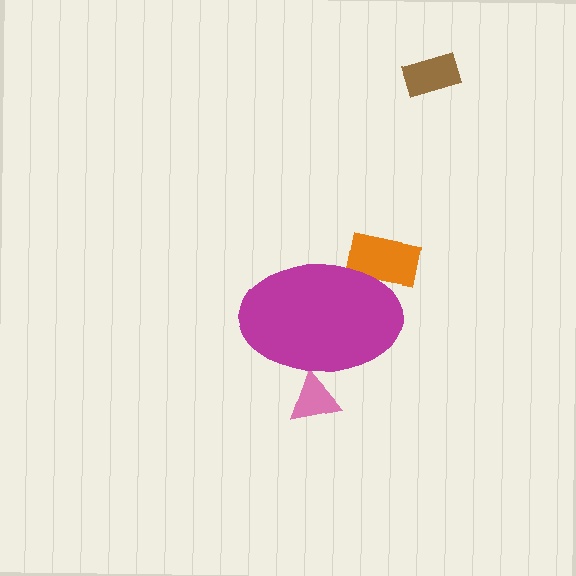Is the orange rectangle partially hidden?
Yes, the orange rectangle is partially hidden behind the magenta ellipse.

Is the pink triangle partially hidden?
Yes, the pink triangle is partially hidden behind the magenta ellipse.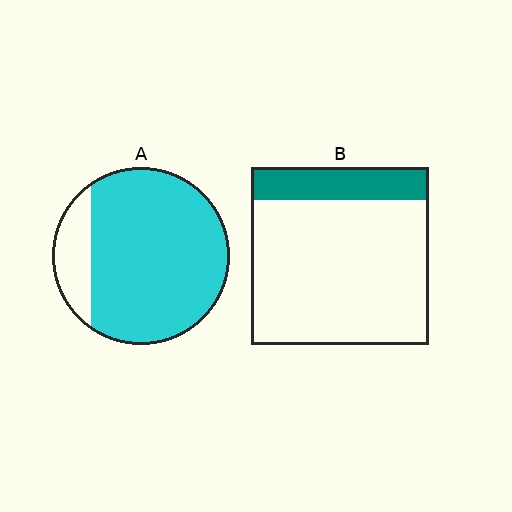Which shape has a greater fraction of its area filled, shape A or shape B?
Shape A.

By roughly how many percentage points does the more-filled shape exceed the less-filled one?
By roughly 65 percentage points (A over B).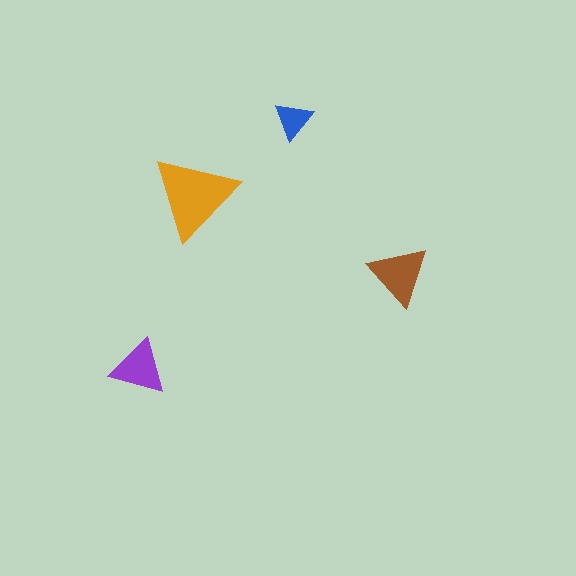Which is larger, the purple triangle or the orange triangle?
The orange one.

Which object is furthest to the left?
The purple triangle is leftmost.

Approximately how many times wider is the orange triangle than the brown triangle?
About 1.5 times wider.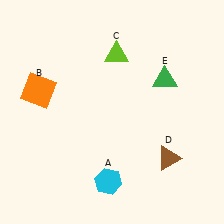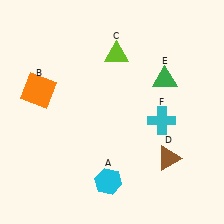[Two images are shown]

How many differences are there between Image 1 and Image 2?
There is 1 difference between the two images.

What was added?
A cyan cross (F) was added in Image 2.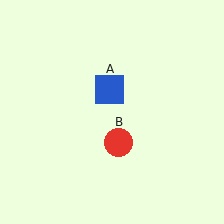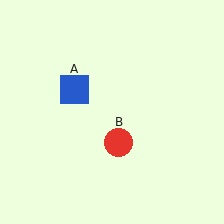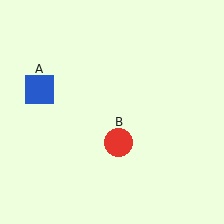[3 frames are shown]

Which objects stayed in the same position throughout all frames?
Red circle (object B) remained stationary.